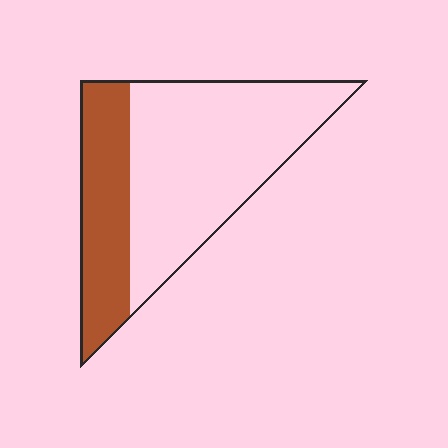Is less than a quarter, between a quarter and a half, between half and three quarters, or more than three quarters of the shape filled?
Between a quarter and a half.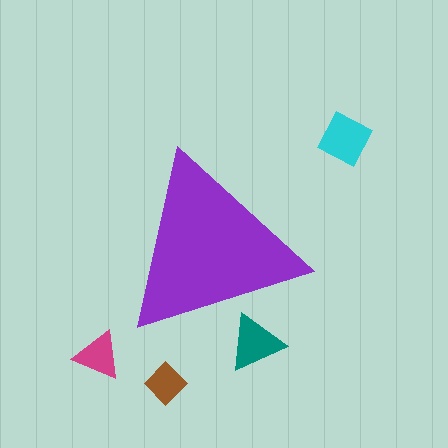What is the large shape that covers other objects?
A purple triangle.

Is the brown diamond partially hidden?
No, the brown diamond is fully visible.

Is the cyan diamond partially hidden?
No, the cyan diamond is fully visible.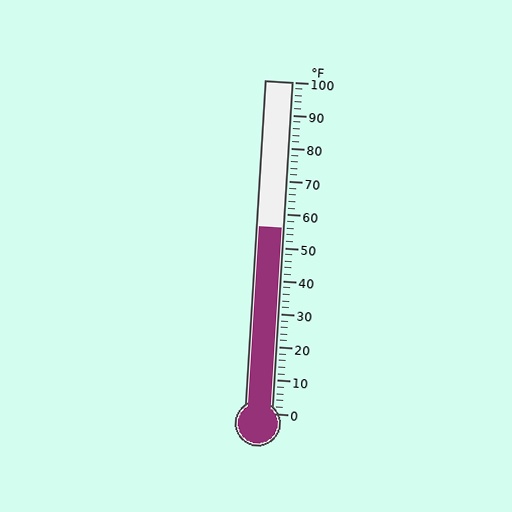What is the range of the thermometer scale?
The thermometer scale ranges from 0°F to 100°F.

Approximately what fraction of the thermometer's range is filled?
The thermometer is filled to approximately 55% of its range.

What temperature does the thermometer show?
The thermometer shows approximately 56°F.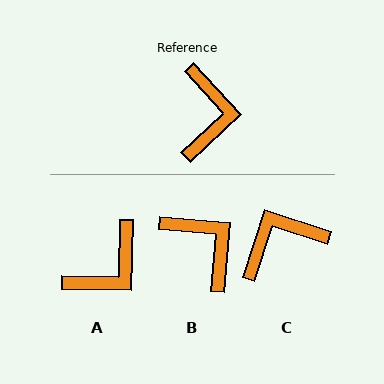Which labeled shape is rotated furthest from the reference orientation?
C, about 119 degrees away.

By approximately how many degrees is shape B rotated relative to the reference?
Approximately 42 degrees counter-clockwise.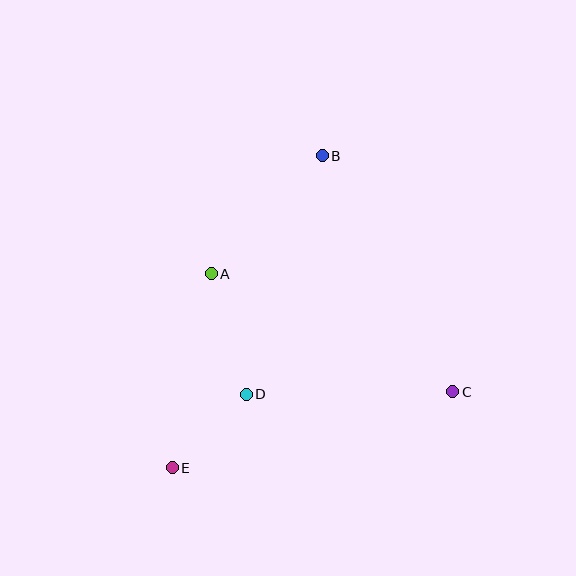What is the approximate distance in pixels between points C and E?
The distance between C and E is approximately 290 pixels.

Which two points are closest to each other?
Points D and E are closest to each other.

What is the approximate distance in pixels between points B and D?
The distance between B and D is approximately 250 pixels.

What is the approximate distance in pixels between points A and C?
The distance between A and C is approximately 269 pixels.